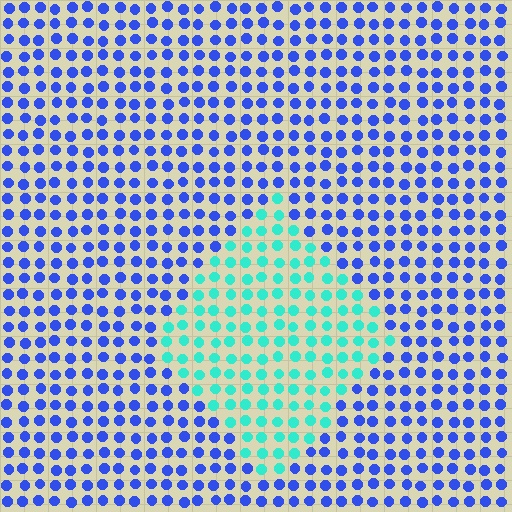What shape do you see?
I see a diamond.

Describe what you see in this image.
The image is filled with small blue elements in a uniform arrangement. A diamond-shaped region is visible where the elements are tinted to a slightly different hue, forming a subtle color boundary.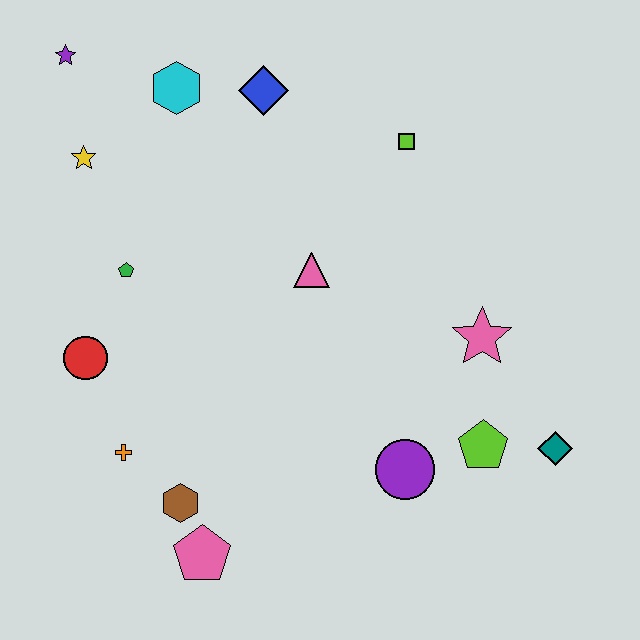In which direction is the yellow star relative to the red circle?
The yellow star is above the red circle.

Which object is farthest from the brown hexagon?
The purple star is farthest from the brown hexagon.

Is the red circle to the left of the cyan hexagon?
Yes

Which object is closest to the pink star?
The lime pentagon is closest to the pink star.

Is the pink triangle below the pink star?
No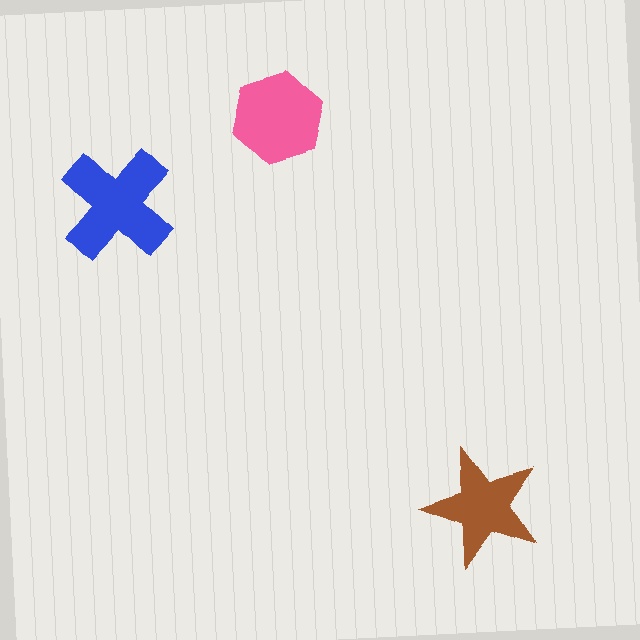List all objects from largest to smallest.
The blue cross, the pink hexagon, the brown star.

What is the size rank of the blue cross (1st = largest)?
1st.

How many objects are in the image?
There are 3 objects in the image.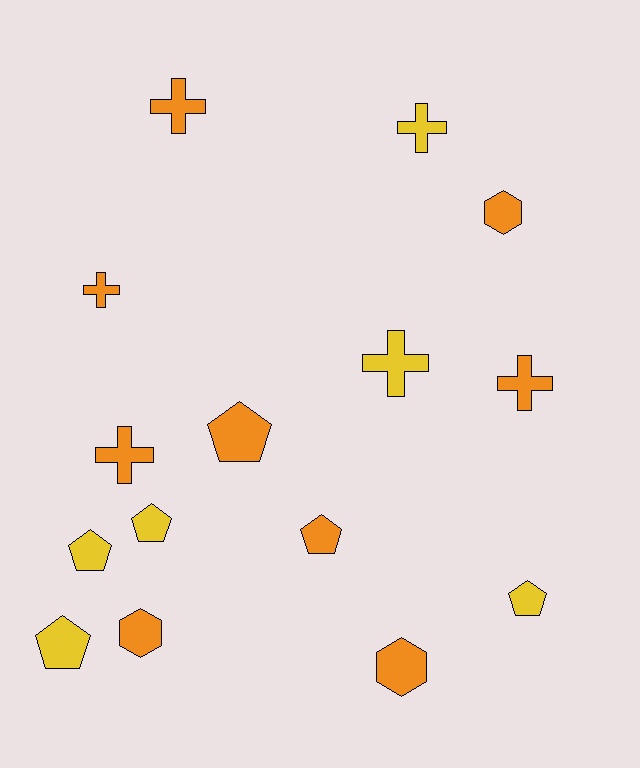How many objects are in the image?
There are 15 objects.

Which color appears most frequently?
Orange, with 9 objects.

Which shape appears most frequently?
Pentagon, with 6 objects.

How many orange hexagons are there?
There are 3 orange hexagons.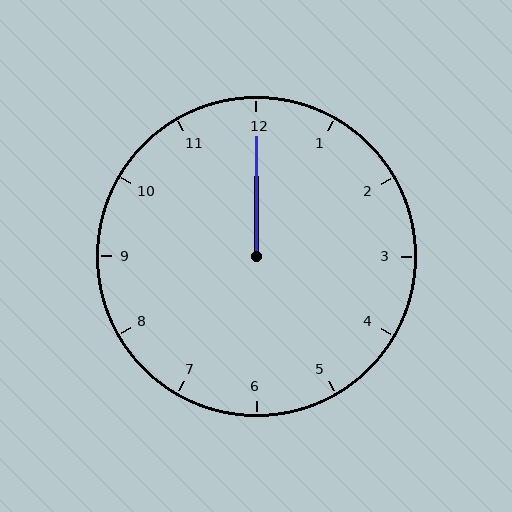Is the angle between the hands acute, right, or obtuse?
It is acute.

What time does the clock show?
12:00.